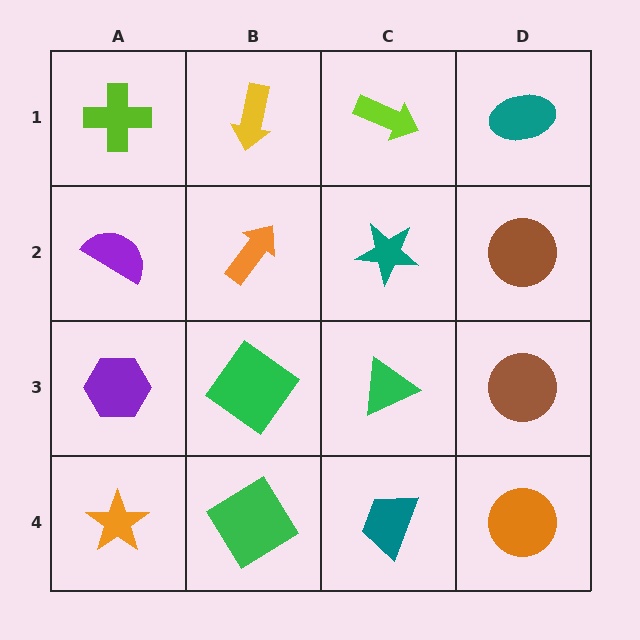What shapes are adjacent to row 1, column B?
An orange arrow (row 2, column B), a lime cross (row 1, column A), a lime arrow (row 1, column C).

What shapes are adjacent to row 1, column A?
A purple semicircle (row 2, column A), a yellow arrow (row 1, column B).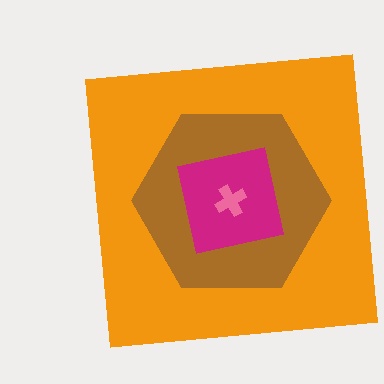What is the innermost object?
The pink cross.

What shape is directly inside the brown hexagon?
The magenta square.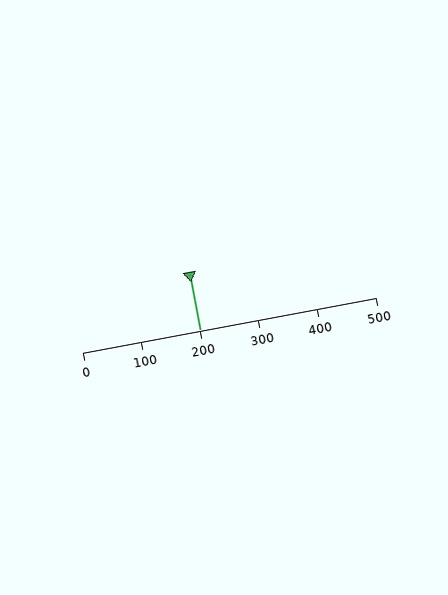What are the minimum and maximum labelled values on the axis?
The axis runs from 0 to 500.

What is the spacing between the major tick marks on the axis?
The major ticks are spaced 100 apart.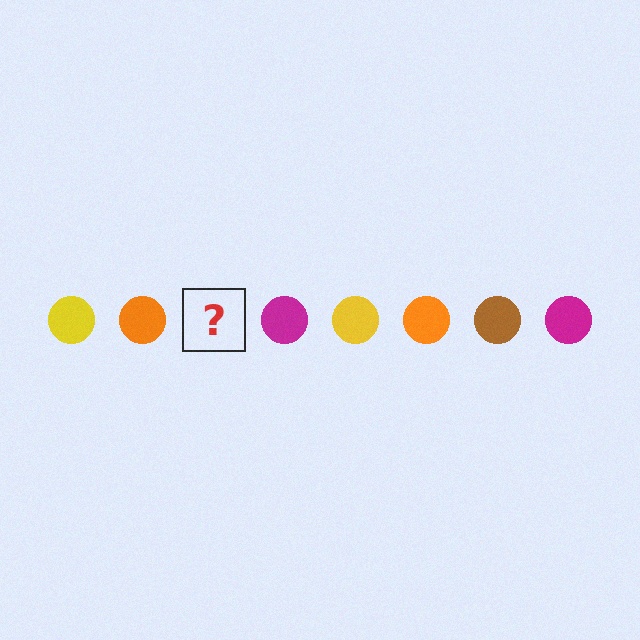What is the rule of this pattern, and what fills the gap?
The rule is that the pattern cycles through yellow, orange, brown, magenta circles. The gap should be filled with a brown circle.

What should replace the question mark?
The question mark should be replaced with a brown circle.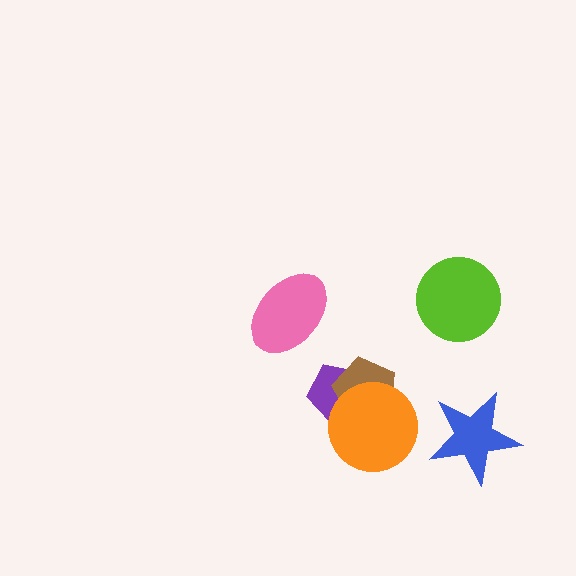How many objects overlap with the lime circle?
0 objects overlap with the lime circle.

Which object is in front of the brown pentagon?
The orange circle is in front of the brown pentagon.